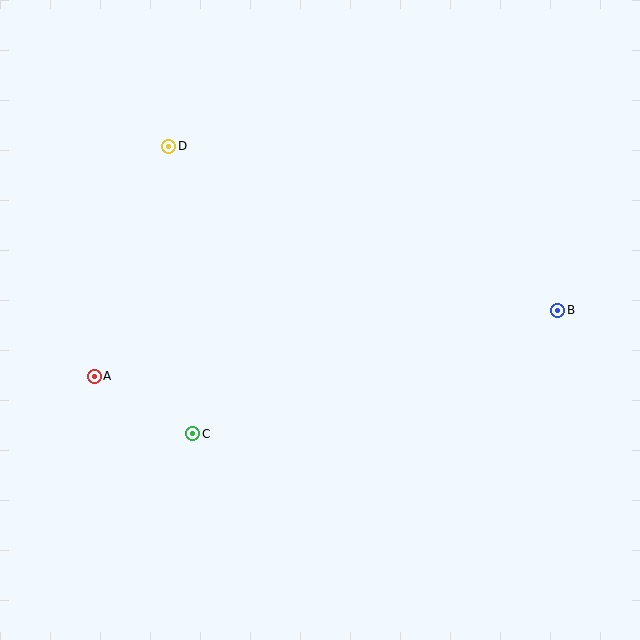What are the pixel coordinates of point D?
Point D is at (169, 146).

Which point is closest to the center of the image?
Point C at (193, 434) is closest to the center.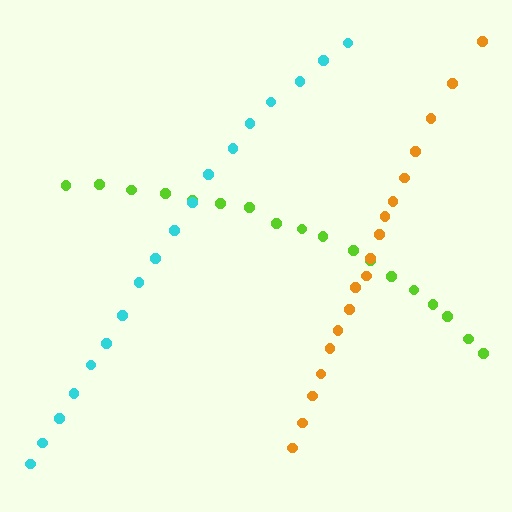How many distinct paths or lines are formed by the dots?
There are 3 distinct paths.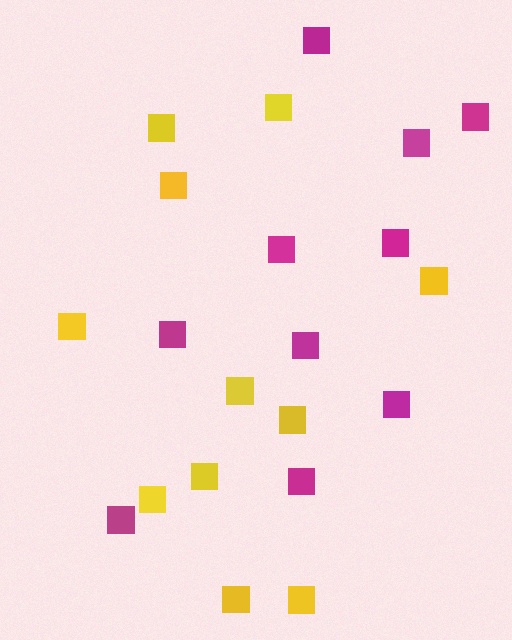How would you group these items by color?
There are 2 groups: one group of magenta squares (10) and one group of yellow squares (11).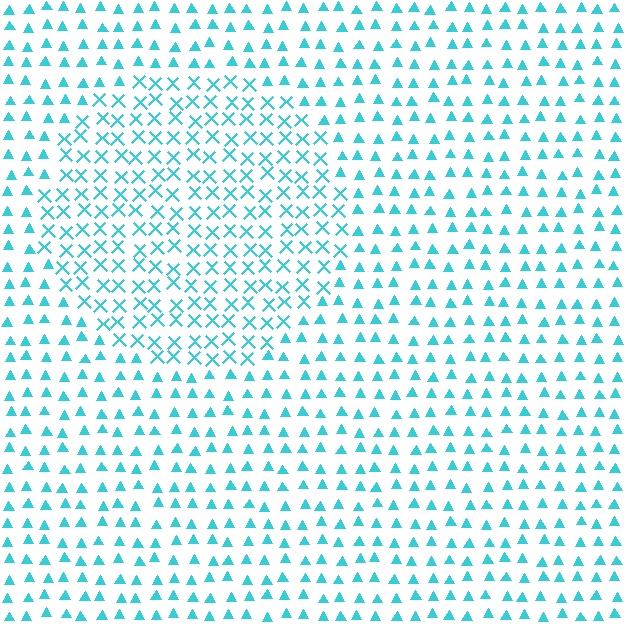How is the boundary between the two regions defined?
The boundary is defined by a change in element shape: X marks inside vs. triangles outside. All elements share the same color and spacing.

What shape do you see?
I see a circle.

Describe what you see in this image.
The image is filled with small cyan elements arranged in a uniform grid. A circle-shaped region contains X marks, while the surrounding area contains triangles. The boundary is defined purely by the change in element shape.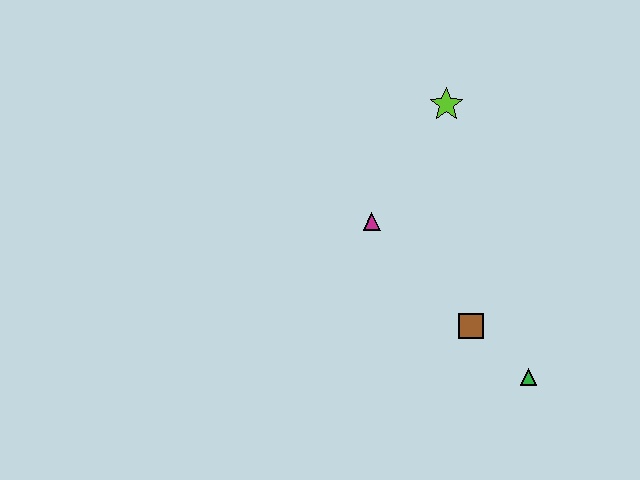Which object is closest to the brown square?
The green triangle is closest to the brown square.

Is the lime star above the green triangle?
Yes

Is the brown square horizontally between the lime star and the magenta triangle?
No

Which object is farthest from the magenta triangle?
The green triangle is farthest from the magenta triangle.